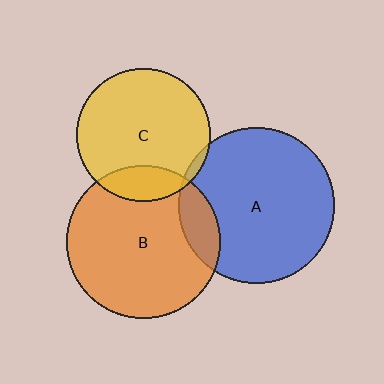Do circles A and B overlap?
Yes.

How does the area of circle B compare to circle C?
Approximately 1.3 times.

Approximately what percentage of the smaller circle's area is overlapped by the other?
Approximately 15%.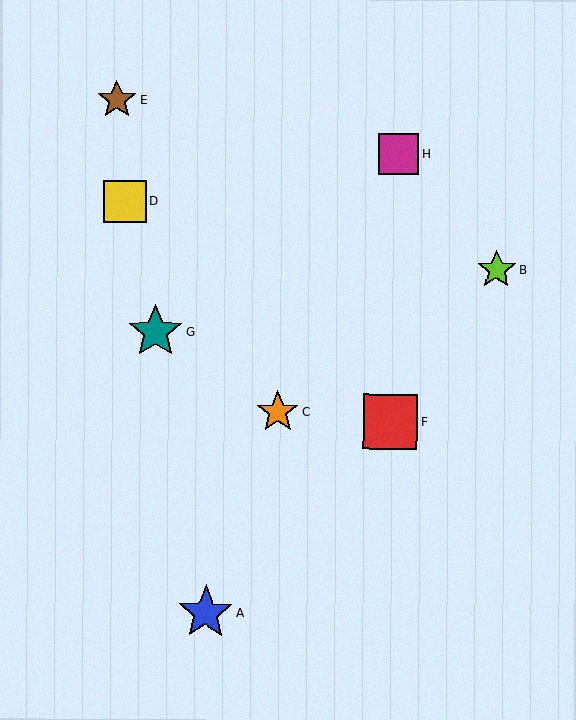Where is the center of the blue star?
The center of the blue star is at (206, 613).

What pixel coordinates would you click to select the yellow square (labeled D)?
Click at (125, 201) to select the yellow square D.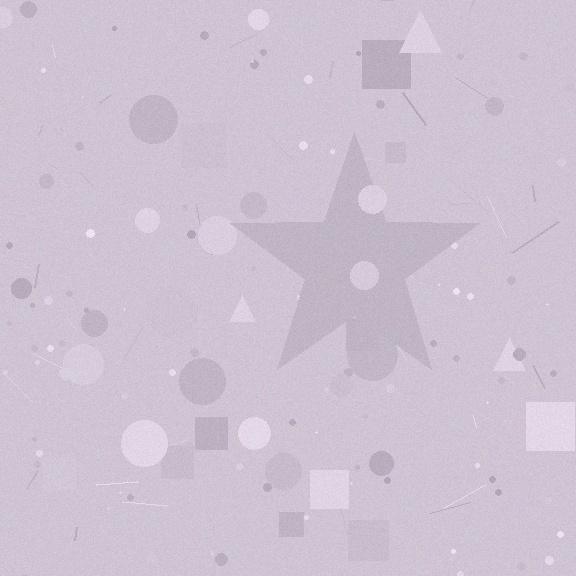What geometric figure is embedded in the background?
A star is embedded in the background.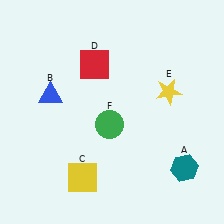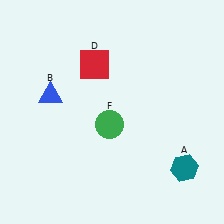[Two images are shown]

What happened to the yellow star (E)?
The yellow star (E) was removed in Image 2. It was in the top-right area of Image 1.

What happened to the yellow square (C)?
The yellow square (C) was removed in Image 2. It was in the bottom-left area of Image 1.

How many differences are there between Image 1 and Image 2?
There are 2 differences between the two images.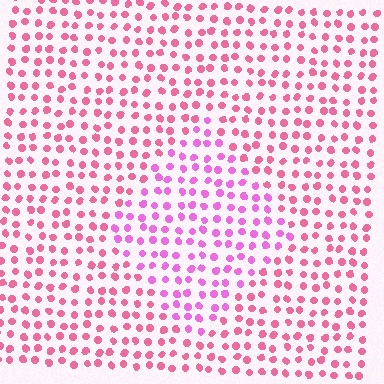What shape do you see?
I see a diamond.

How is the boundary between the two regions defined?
The boundary is defined purely by a slight shift in hue (about 32 degrees). Spacing, size, and orientation are identical on both sides.